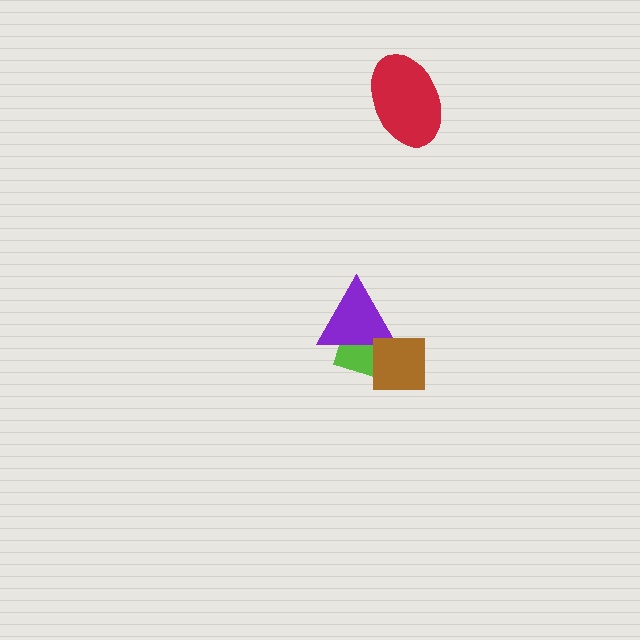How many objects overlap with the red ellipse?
0 objects overlap with the red ellipse.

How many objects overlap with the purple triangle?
2 objects overlap with the purple triangle.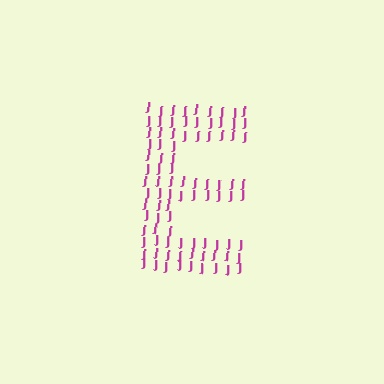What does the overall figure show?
The overall figure shows the letter E.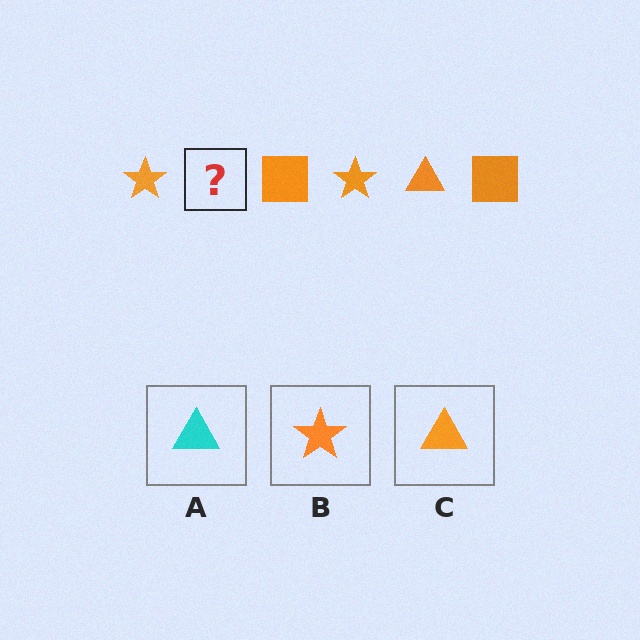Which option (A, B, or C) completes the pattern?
C.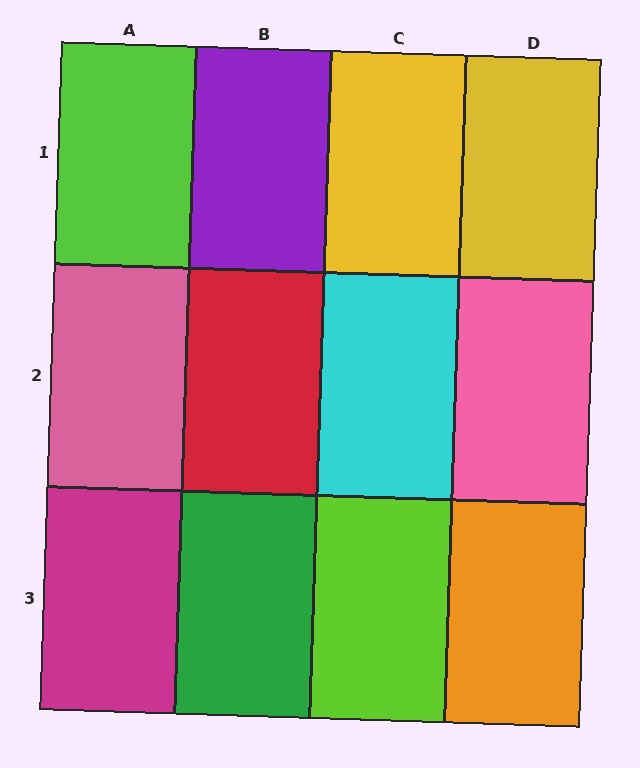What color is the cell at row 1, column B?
Purple.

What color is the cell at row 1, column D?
Yellow.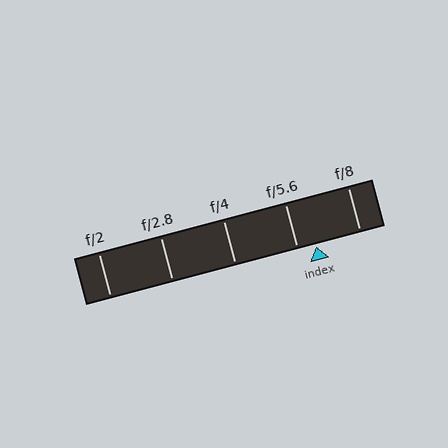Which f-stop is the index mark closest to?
The index mark is closest to f/5.6.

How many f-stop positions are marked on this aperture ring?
There are 5 f-stop positions marked.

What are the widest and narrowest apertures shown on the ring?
The widest aperture shown is f/2 and the narrowest is f/8.